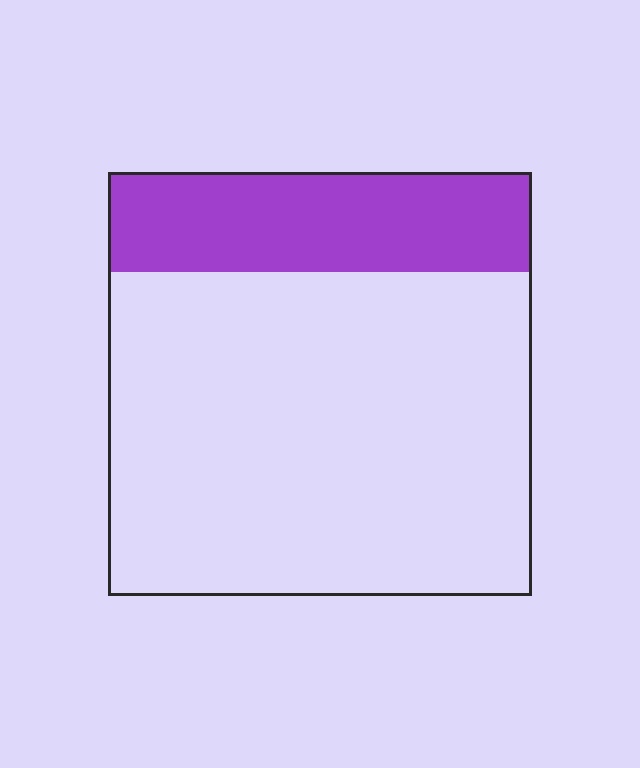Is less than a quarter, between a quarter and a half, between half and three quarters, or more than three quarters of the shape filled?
Less than a quarter.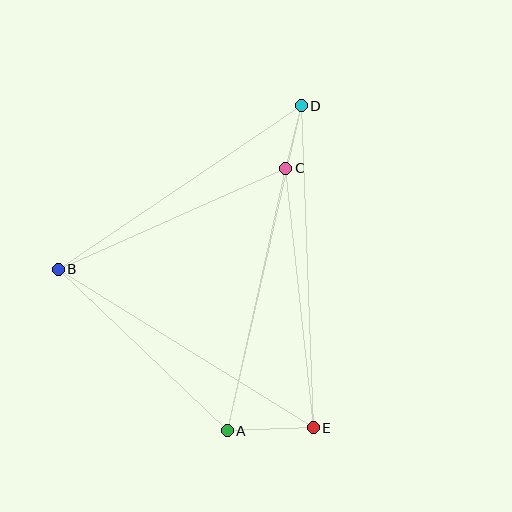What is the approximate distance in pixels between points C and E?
The distance between C and E is approximately 261 pixels.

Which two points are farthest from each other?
Points A and D are farthest from each other.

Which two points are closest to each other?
Points C and D are closest to each other.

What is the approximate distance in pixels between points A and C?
The distance between A and C is approximately 269 pixels.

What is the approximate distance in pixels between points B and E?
The distance between B and E is approximately 300 pixels.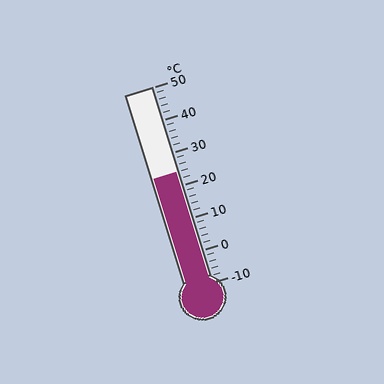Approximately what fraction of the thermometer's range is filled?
The thermometer is filled to approximately 55% of its range.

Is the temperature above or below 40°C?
The temperature is below 40°C.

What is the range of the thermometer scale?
The thermometer scale ranges from -10°C to 50°C.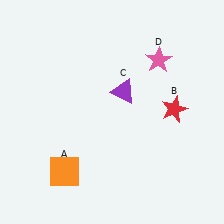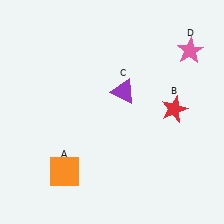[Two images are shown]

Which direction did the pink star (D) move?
The pink star (D) moved right.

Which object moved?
The pink star (D) moved right.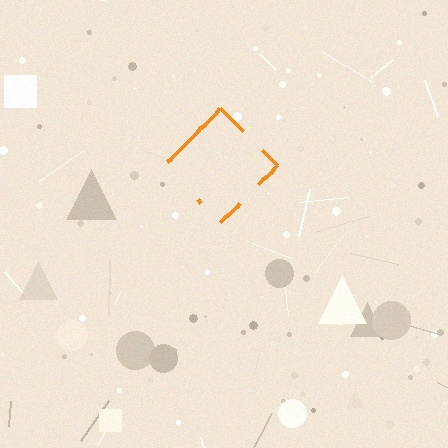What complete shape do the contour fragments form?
The contour fragments form a diamond.